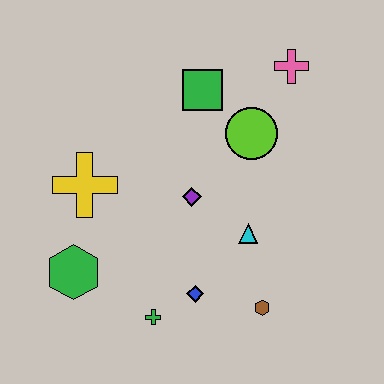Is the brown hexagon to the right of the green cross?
Yes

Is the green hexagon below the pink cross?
Yes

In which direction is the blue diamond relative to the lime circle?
The blue diamond is below the lime circle.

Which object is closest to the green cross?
The blue diamond is closest to the green cross.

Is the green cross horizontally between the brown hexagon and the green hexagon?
Yes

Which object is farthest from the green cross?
The pink cross is farthest from the green cross.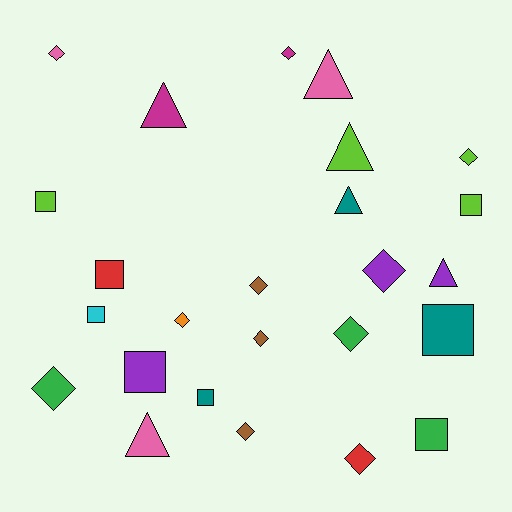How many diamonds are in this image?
There are 11 diamonds.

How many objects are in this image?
There are 25 objects.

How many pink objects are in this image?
There are 3 pink objects.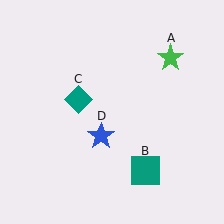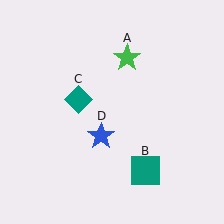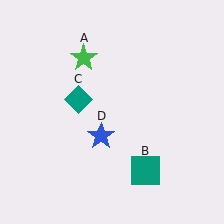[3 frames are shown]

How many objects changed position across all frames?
1 object changed position: green star (object A).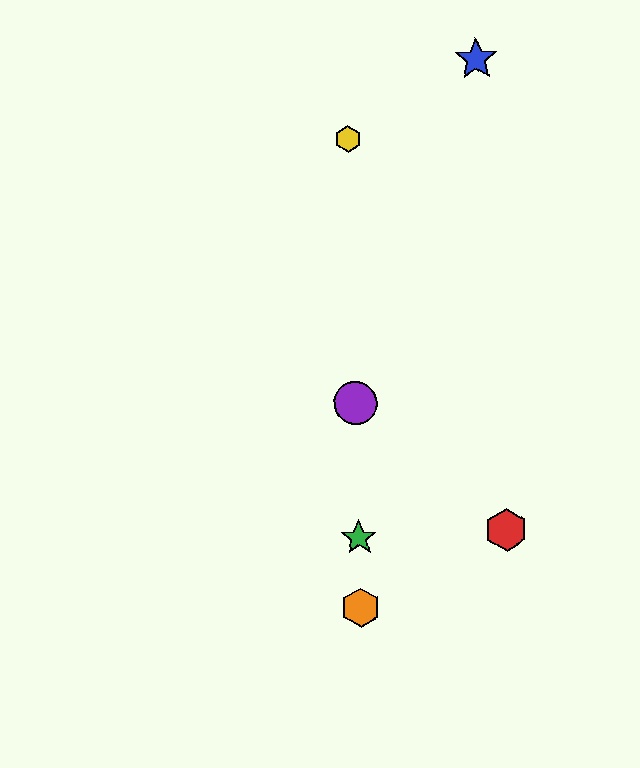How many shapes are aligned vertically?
4 shapes (the green star, the yellow hexagon, the purple circle, the orange hexagon) are aligned vertically.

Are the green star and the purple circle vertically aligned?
Yes, both are at x≈359.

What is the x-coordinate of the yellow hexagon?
The yellow hexagon is at x≈348.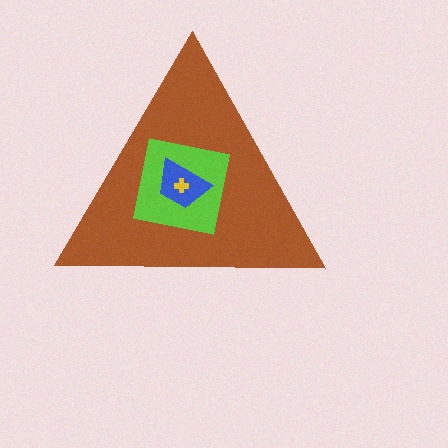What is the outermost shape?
The brown triangle.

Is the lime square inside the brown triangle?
Yes.